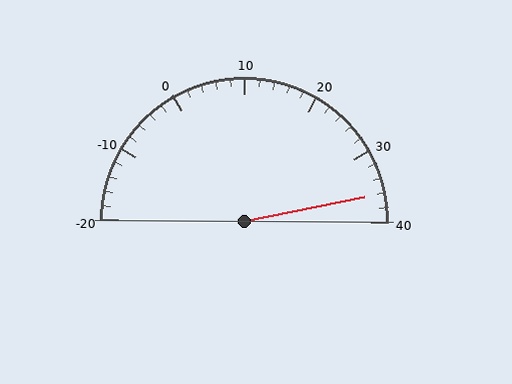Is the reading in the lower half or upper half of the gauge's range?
The reading is in the upper half of the range (-20 to 40).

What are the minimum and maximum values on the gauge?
The gauge ranges from -20 to 40.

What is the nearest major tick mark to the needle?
The nearest major tick mark is 40.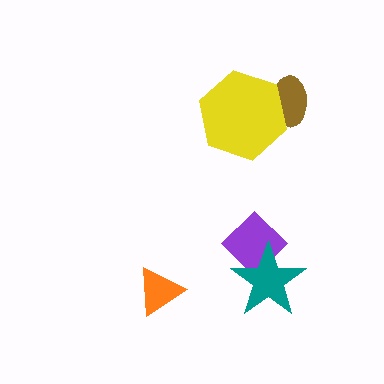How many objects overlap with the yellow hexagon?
1 object overlaps with the yellow hexagon.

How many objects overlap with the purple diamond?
1 object overlaps with the purple diamond.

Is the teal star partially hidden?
No, no other shape covers it.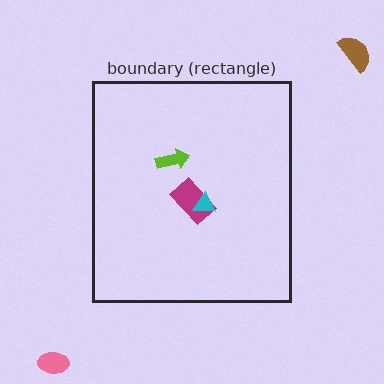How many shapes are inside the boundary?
3 inside, 2 outside.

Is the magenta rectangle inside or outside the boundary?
Inside.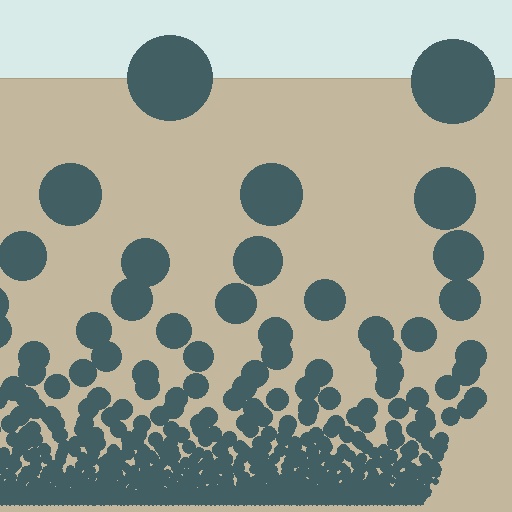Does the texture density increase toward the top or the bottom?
Density increases toward the bottom.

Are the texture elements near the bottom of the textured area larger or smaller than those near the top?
Smaller. The gradient is inverted — elements near the bottom are smaller and denser.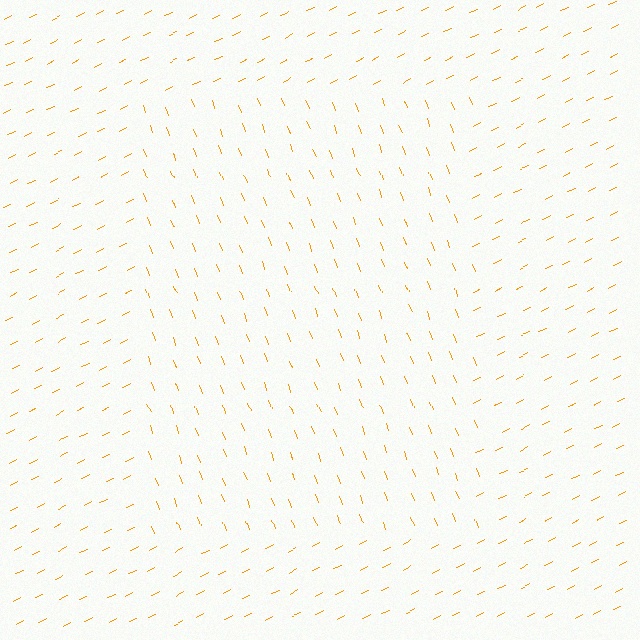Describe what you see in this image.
The image is filled with small orange line segments. A rectangle region in the image has lines oriented differently from the surrounding lines, creating a visible texture boundary.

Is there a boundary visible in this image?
Yes, there is a texture boundary formed by a change in line orientation.